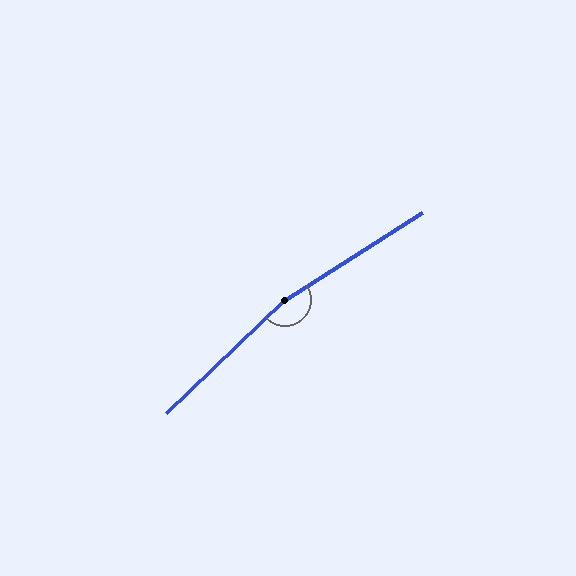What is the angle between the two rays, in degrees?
Approximately 169 degrees.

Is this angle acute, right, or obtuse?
It is obtuse.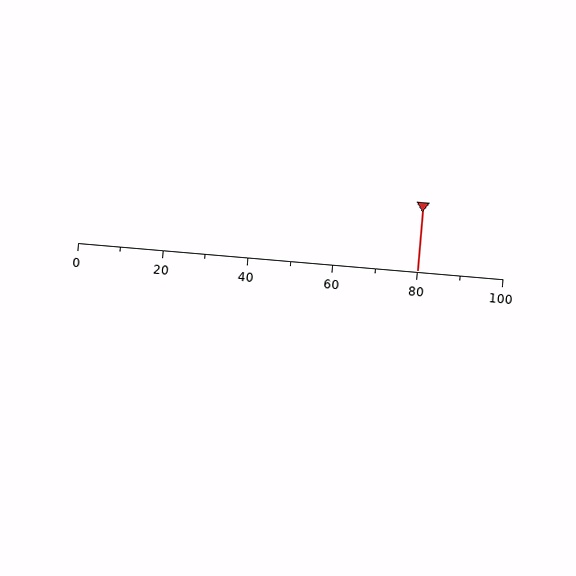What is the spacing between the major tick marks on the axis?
The major ticks are spaced 20 apart.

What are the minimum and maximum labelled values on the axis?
The axis runs from 0 to 100.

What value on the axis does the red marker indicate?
The marker indicates approximately 80.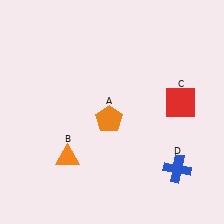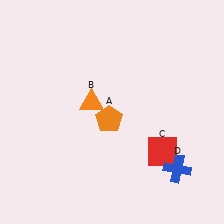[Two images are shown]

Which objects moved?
The objects that moved are: the orange triangle (B), the red square (C).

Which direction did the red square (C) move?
The red square (C) moved down.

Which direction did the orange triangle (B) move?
The orange triangle (B) moved up.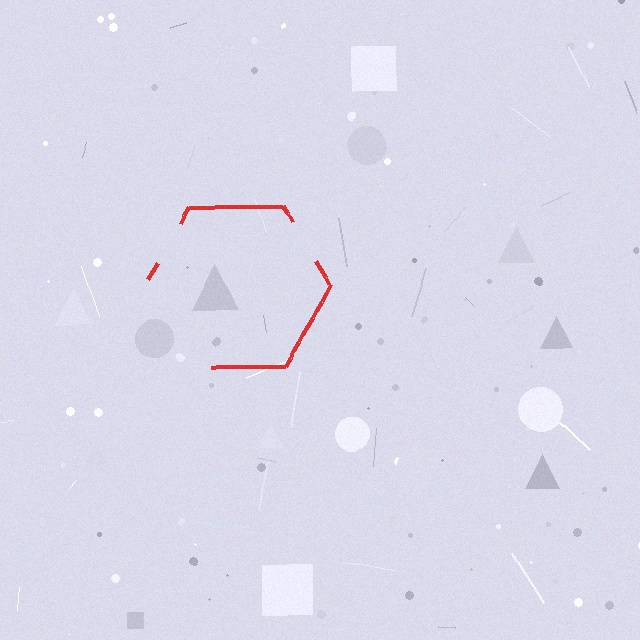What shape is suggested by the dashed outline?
The dashed outline suggests a hexagon.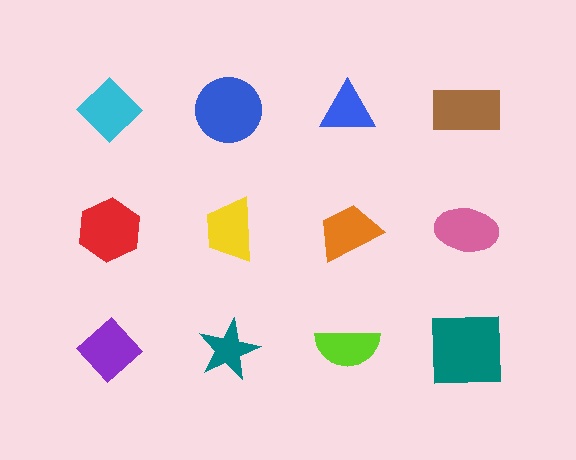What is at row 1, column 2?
A blue circle.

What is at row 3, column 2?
A teal star.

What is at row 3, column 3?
A lime semicircle.